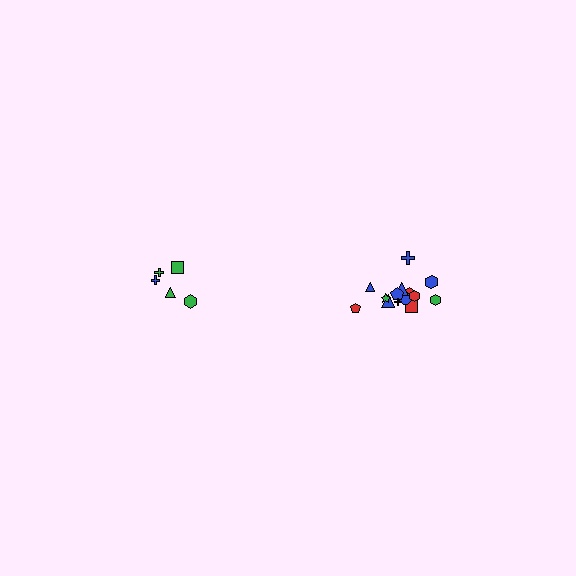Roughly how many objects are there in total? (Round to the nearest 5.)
Roughly 20 objects in total.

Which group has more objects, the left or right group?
The right group.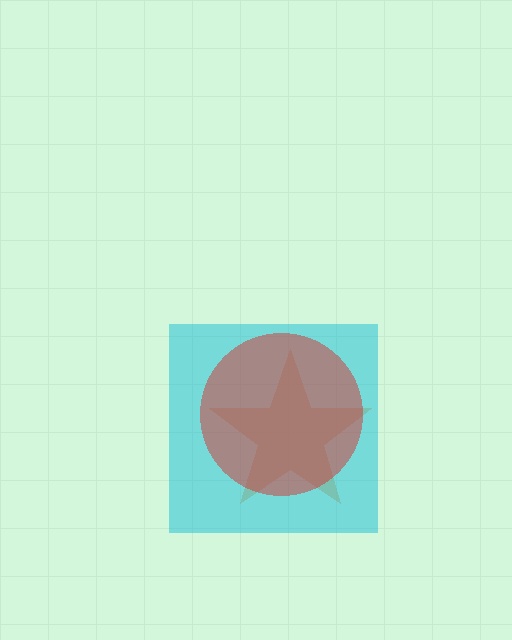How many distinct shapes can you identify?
There are 3 distinct shapes: an orange star, a cyan square, a red circle.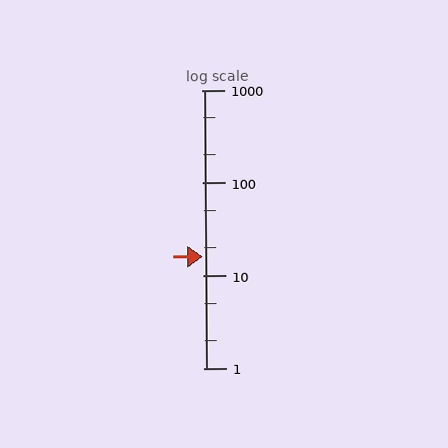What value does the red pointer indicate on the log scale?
The pointer indicates approximately 16.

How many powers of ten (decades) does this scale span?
The scale spans 3 decades, from 1 to 1000.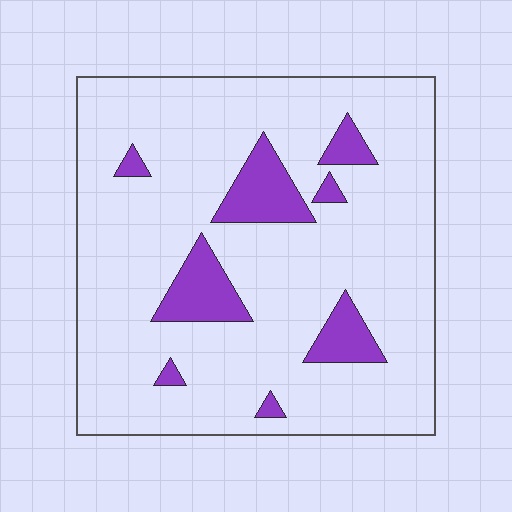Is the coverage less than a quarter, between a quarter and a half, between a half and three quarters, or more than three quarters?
Less than a quarter.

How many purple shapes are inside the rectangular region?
8.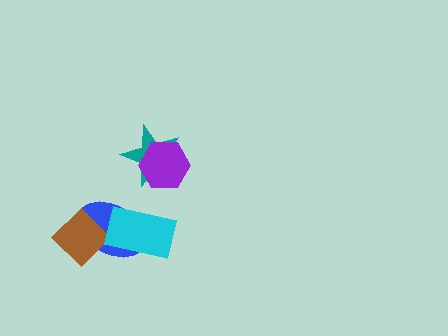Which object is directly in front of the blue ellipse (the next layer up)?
The brown diamond is directly in front of the blue ellipse.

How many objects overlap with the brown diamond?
1 object overlaps with the brown diamond.